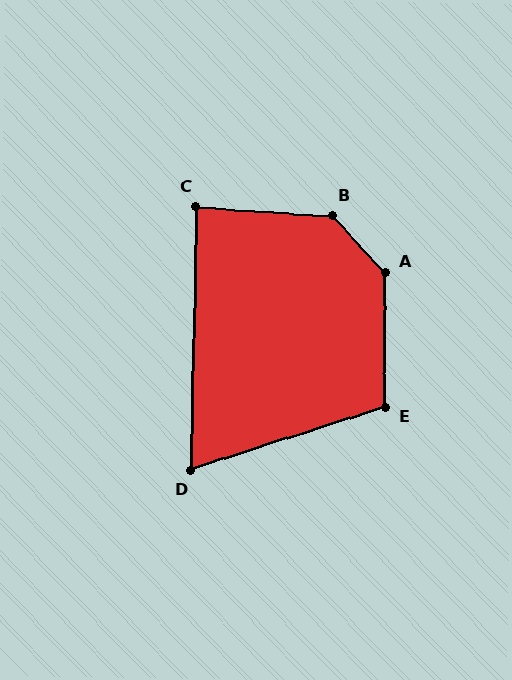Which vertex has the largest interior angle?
A, at approximately 137 degrees.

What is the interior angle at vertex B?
Approximately 137 degrees (obtuse).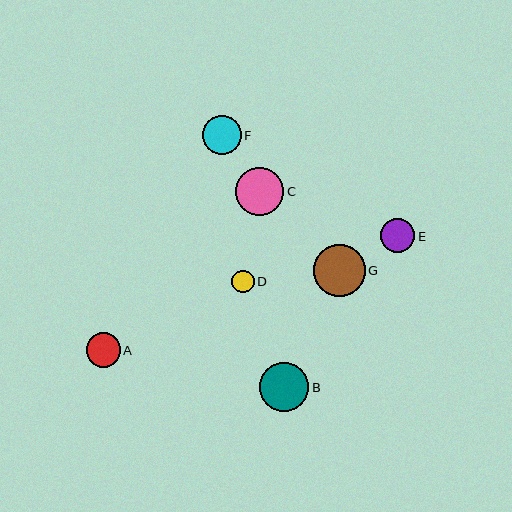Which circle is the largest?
Circle G is the largest with a size of approximately 52 pixels.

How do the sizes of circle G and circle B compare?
Circle G and circle B are approximately the same size.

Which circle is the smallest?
Circle D is the smallest with a size of approximately 22 pixels.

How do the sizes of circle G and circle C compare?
Circle G and circle C are approximately the same size.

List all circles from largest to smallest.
From largest to smallest: G, B, C, F, A, E, D.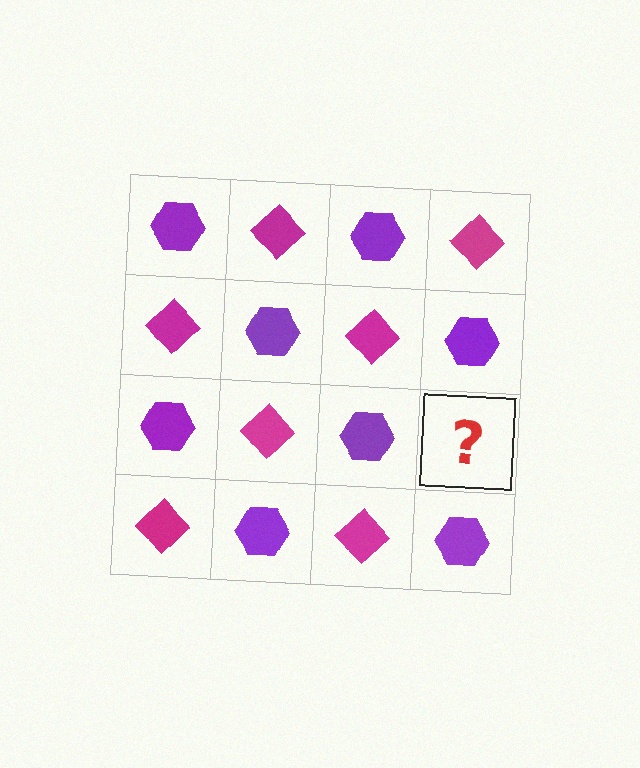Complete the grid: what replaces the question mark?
The question mark should be replaced with a magenta diamond.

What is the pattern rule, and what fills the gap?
The rule is that it alternates purple hexagon and magenta diamond in a checkerboard pattern. The gap should be filled with a magenta diamond.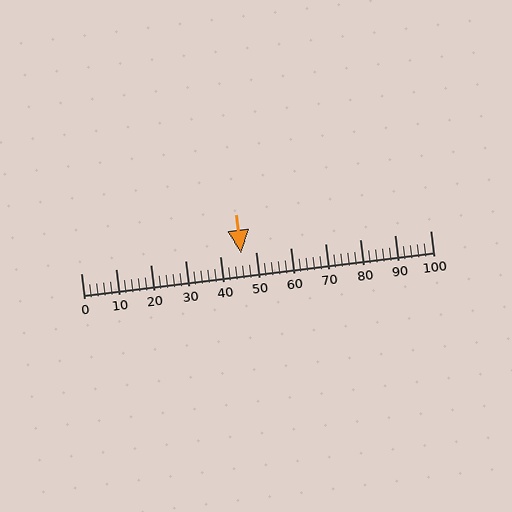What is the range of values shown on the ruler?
The ruler shows values from 0 to 100.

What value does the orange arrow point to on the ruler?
The orange arrow points to approximately 46.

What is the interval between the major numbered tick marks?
The major tick marks are spaced 10 units apart.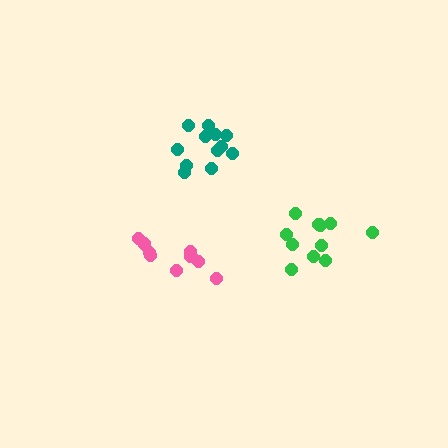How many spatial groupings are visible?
There are 3 spatial groupings.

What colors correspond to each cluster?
The clusters are colored: pink, green, teal.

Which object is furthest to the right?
The green cluster is rightmost.